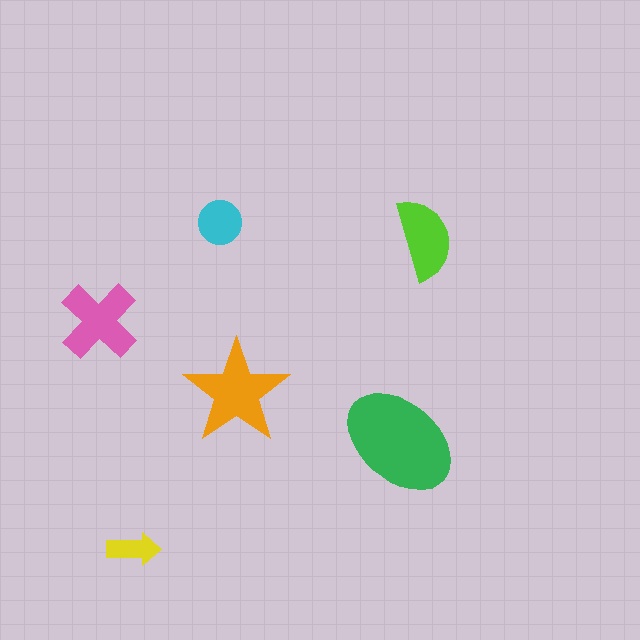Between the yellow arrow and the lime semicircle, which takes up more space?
The lime semicircle.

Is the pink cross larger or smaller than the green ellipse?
Smaller.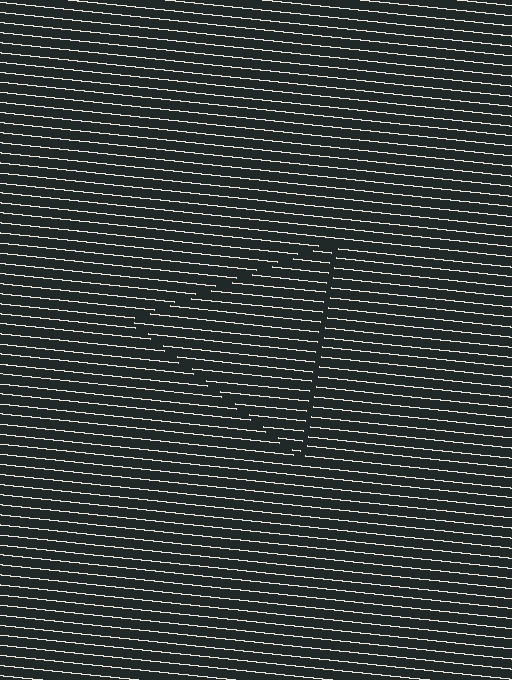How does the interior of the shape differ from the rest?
The interior of the shape contains the same grating, shifted by half a period — the contour is defined by the phase discontinuity where line-ends from the inner and outer gratings abut.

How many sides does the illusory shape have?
3 sides — the line-ends trace a triangle.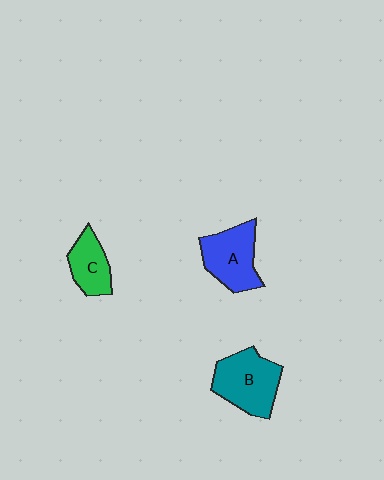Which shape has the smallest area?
Shape C (green).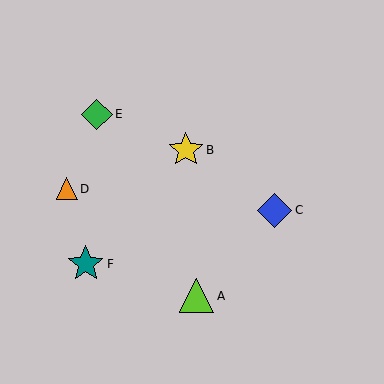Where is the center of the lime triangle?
The center of the lime triangle is at (197, 296).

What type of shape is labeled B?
Shape B is a yellow star.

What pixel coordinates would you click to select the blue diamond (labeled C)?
Click at (275, 210) to select the blue diamond C.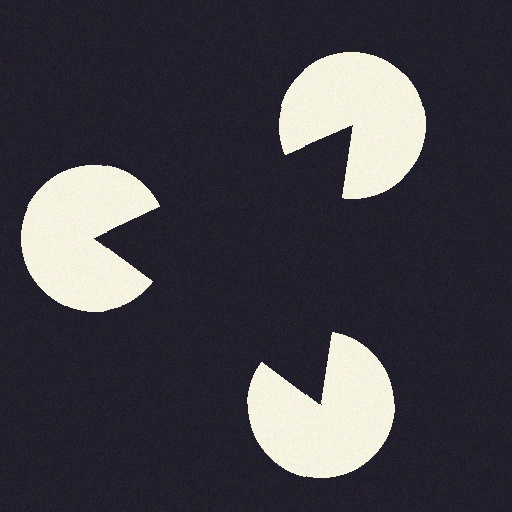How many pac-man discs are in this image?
There are 3 — one at each vertex of the illusory triangle.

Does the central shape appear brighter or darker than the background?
It typically appears slightly darker than the background, even though no actual brightness change is drawn.